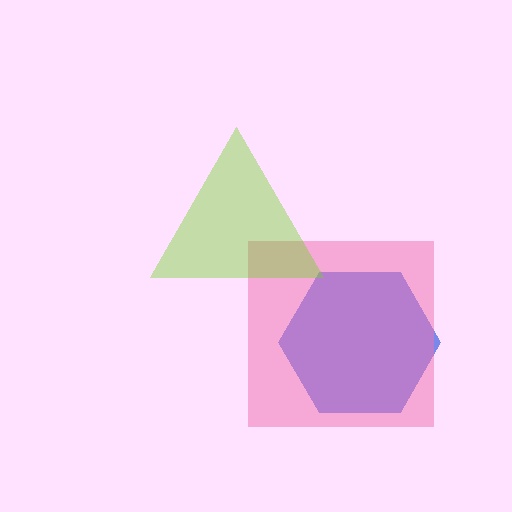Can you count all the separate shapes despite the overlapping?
Yes, there are 3 separate shapes.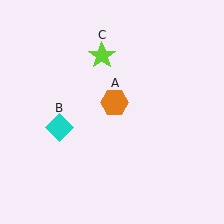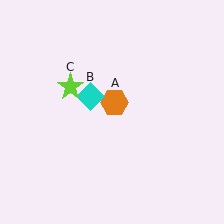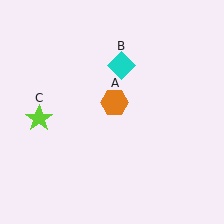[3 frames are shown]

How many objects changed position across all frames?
2 objects changed position: cyan diamond (object B), lime star (object C).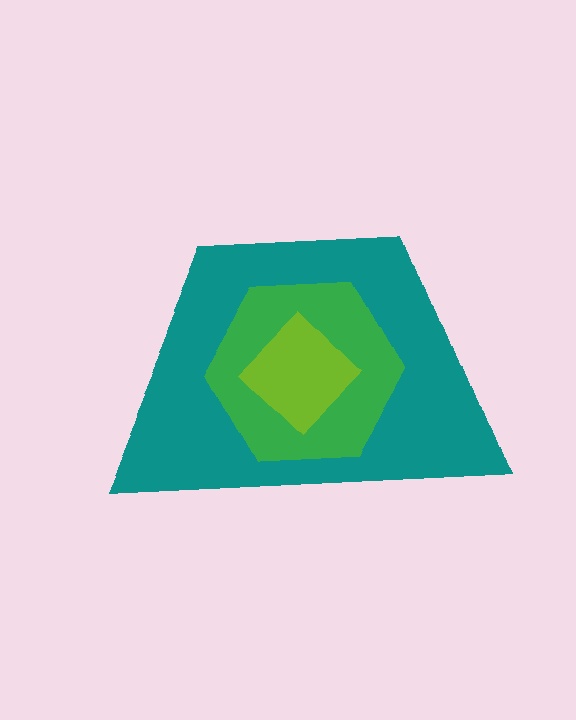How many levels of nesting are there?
3.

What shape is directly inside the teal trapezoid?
The green hexagon.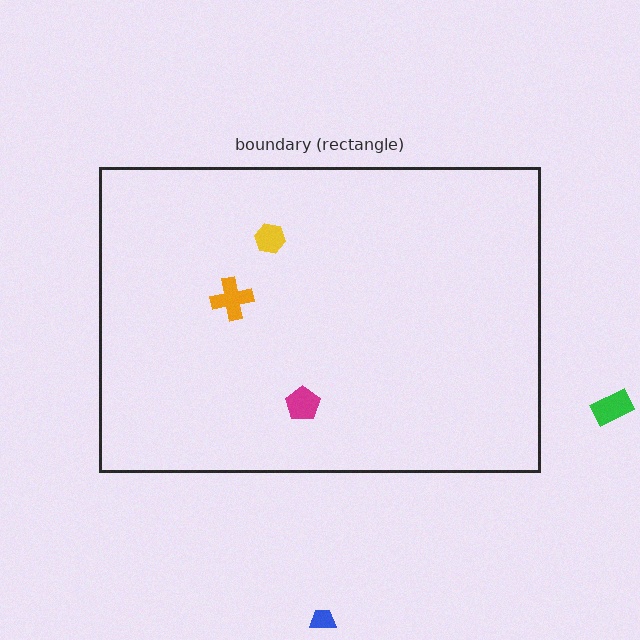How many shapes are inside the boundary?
3 inside, 2 outside.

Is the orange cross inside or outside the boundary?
Inside.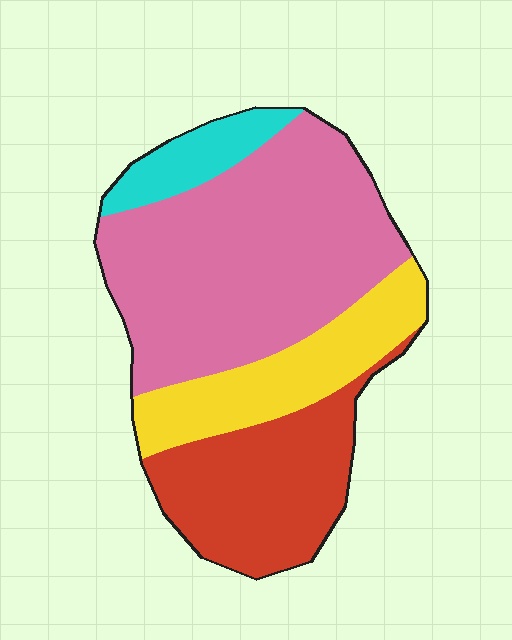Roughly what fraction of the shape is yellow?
Yellow takes up about one fifth (1/5) of the shape.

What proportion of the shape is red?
Red takes up about one quarter (1/4) of the shape.